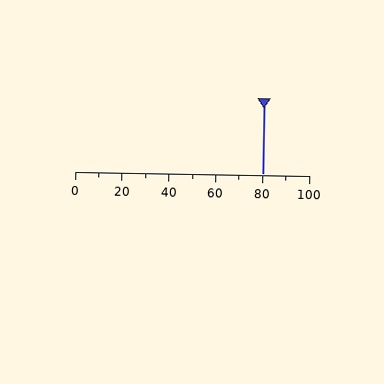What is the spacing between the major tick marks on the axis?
The major ticks are spaced 20 apart.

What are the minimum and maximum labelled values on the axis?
The axis runs from 0 to 100.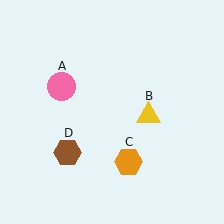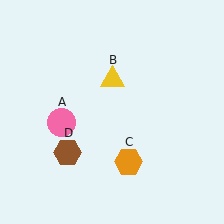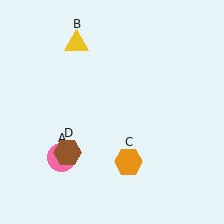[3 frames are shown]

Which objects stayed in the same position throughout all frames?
Orange hexagon (object C) and brown hexagon (object D) remained stationary.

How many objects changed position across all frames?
2 objects changed position: pink circle (object A), yellow triangle (object B).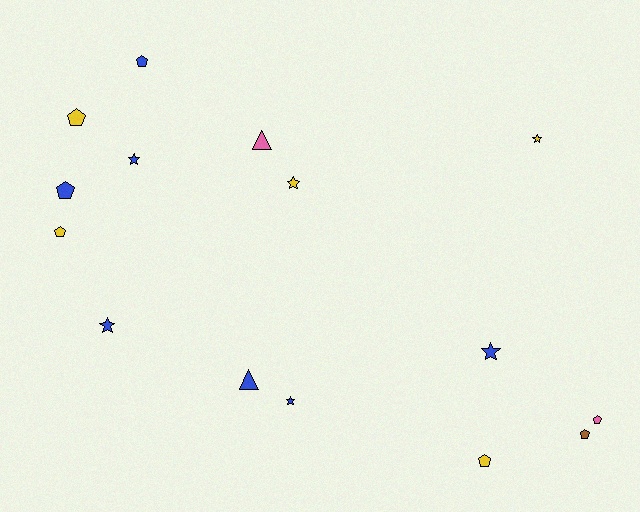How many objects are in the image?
There are 15 objects.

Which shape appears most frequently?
Pentagon, with 7 objects.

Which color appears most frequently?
Blue, with 7 objects.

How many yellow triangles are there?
There are no yellow triangles.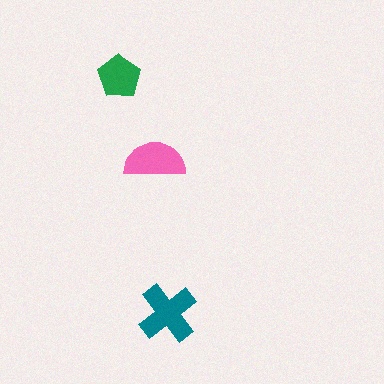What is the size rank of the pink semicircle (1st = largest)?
2nd.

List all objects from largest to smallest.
The teal cross, the pink semicircle, the green pentagon.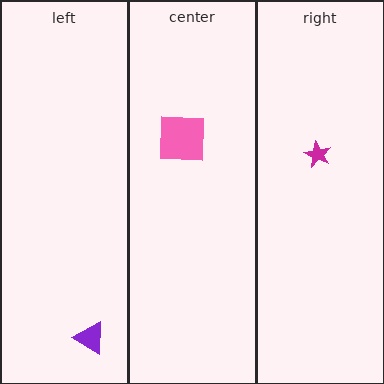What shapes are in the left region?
The purple triangle.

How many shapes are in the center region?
1.